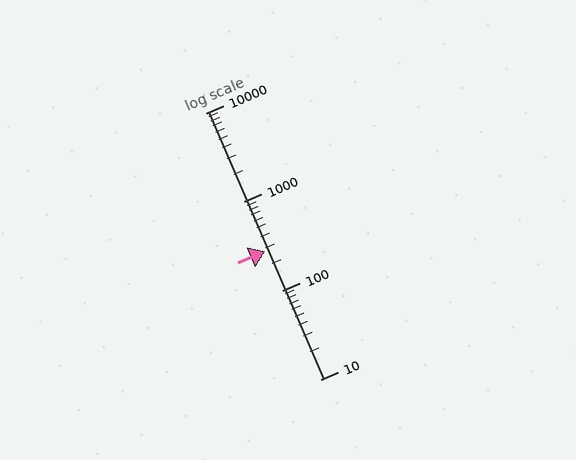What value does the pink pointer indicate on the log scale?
The pointer indicates approximately 280.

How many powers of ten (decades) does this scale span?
The scale spans 3 decades, from 10 to 10000.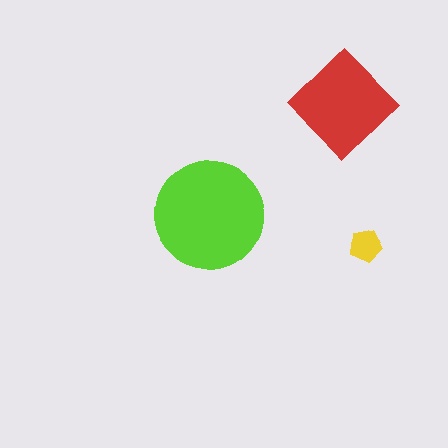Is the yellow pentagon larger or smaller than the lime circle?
Smaller.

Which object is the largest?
The lime circle.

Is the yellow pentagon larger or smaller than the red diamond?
Smaller.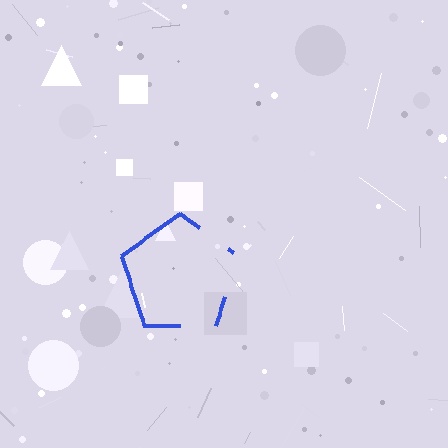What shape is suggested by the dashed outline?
The dashed outline suggests a pentagon.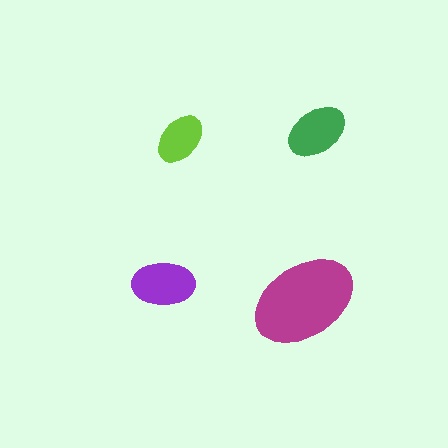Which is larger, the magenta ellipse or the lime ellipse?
The magenta one.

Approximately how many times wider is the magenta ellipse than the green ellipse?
About 1.5 times wider.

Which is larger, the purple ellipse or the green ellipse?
The purple one.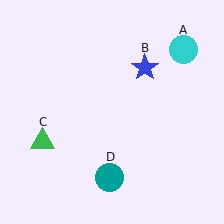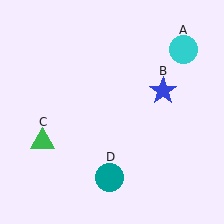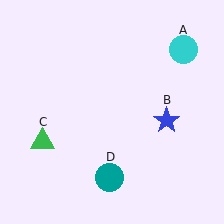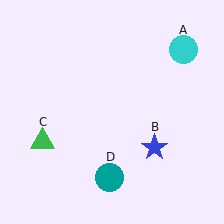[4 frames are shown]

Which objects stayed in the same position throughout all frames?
Cyan circle (object A) and green triangle (object C) and teal circle (object D) remained stationary.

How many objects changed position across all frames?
1 object changed position: blue star (object B).